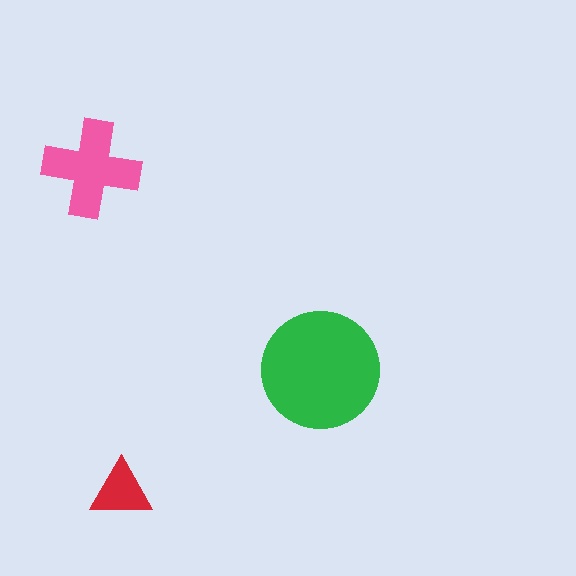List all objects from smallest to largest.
The red triangle, the pink cross, the green circle.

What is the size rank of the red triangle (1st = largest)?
3rd.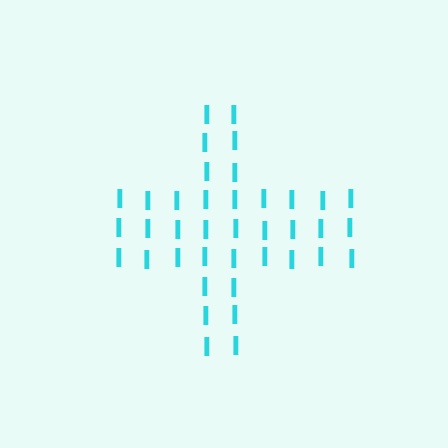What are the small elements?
The small elements are letter I's.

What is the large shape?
The large shape is a cross.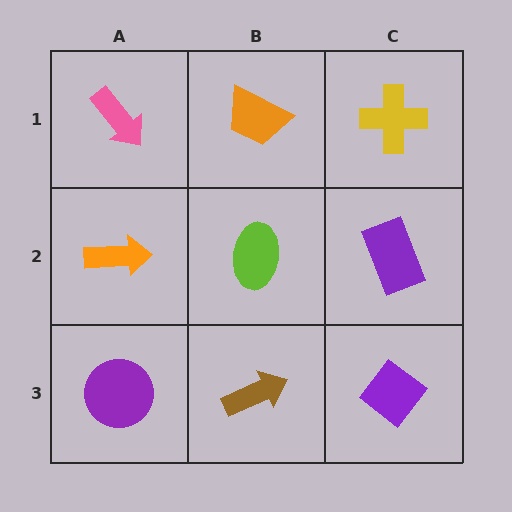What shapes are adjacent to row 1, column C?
A purple rectangle (row 2, column C), an orange trapezoid (row 1, column B).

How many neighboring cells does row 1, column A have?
2.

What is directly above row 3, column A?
An orange arrow.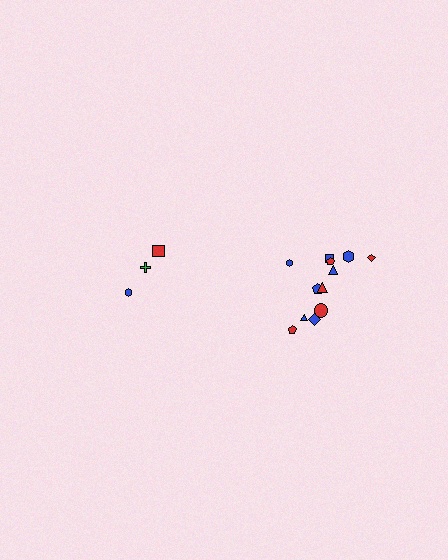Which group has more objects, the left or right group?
The right group.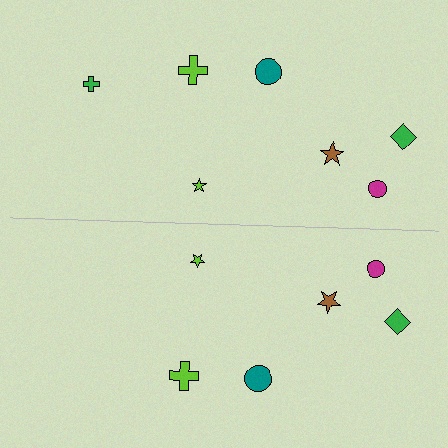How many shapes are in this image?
There are 13 shapes in this image.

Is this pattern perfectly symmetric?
No, the pattern is not perfectly symmetric. A green cross is missing from the bottom side.